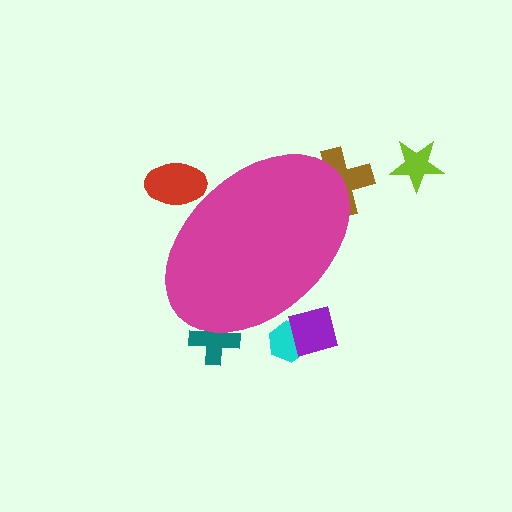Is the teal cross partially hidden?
Yes, the teal cross is partially hidden behind the magenta ellipse.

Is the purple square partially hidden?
Yes, the purple square is partially hidden behind the magenta ellipse.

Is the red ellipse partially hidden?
Yes, the red ellipse is partially hidden behind the magenta ellipse.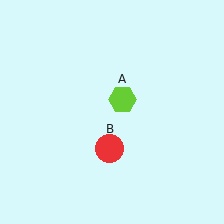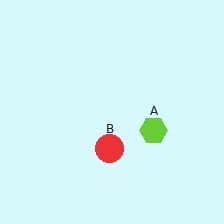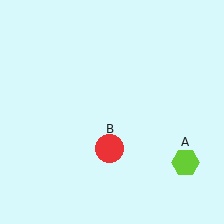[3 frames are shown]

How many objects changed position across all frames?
1 object changed position: lime hexagon (object A).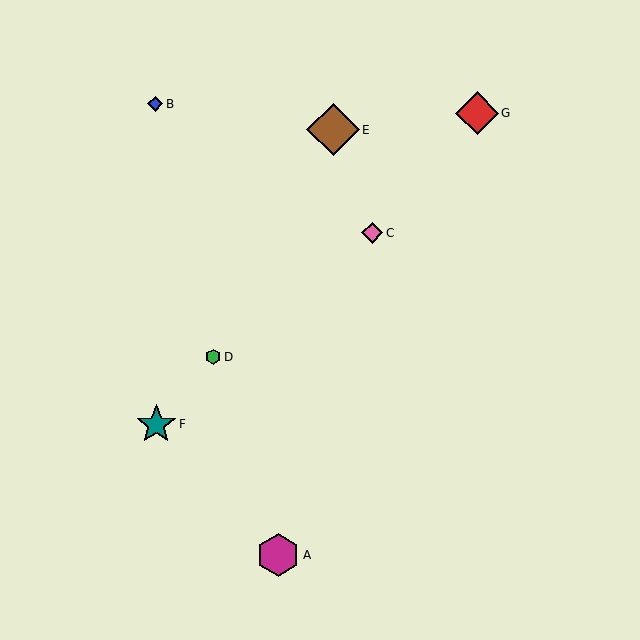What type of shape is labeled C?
Shape C is a pink diamond.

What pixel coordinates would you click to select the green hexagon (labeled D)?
Click at (213, 357) to select the green hexagon D.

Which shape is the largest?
The brown diamond (labeled E) is the largest.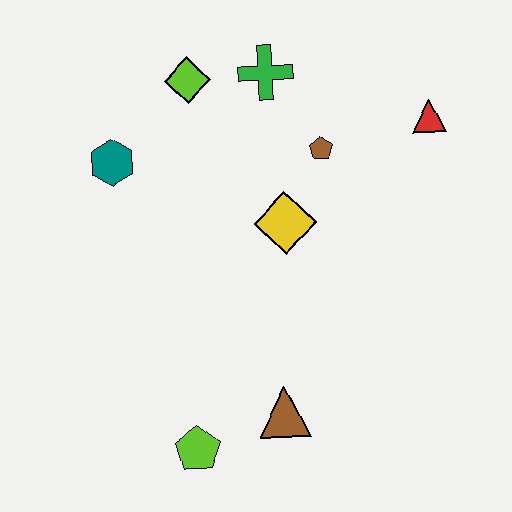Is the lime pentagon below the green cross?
Yes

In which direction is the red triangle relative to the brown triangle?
The red triangle is above the brown triangle.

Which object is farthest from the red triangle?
The lime pentagon is farthest from the red triangle.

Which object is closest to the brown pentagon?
The yellow diamond is closest to the brown pentagon.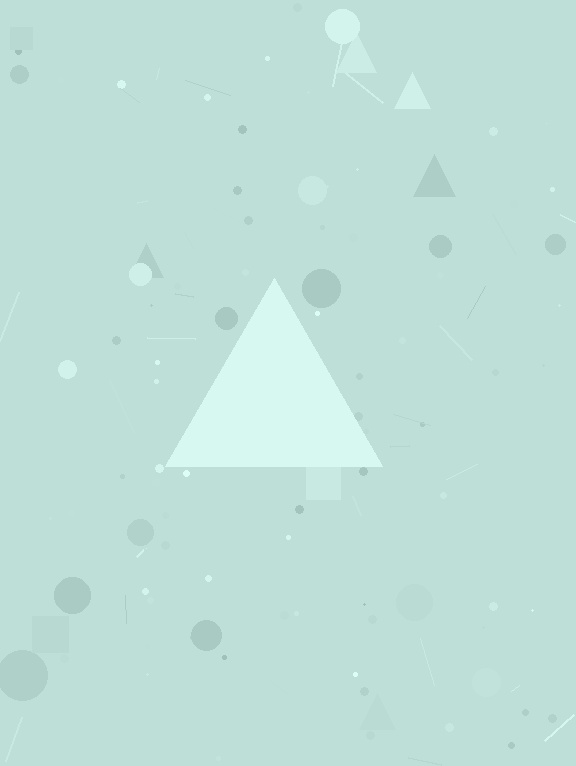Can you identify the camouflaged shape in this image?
The camouflaged shape is a triangle.